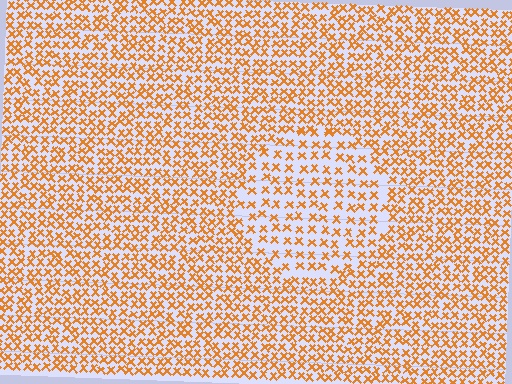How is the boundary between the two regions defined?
The boundary is defined by a change in element density (approximately 1.7x ratio). All elements are the same color, size, and shape.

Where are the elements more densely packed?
The elements are more densely packed outside the circle boundary.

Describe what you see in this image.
The image contains small orange elements arranged at two different densities. A circle-shaped region is visible where the elements are less densely packed than the surrounding area.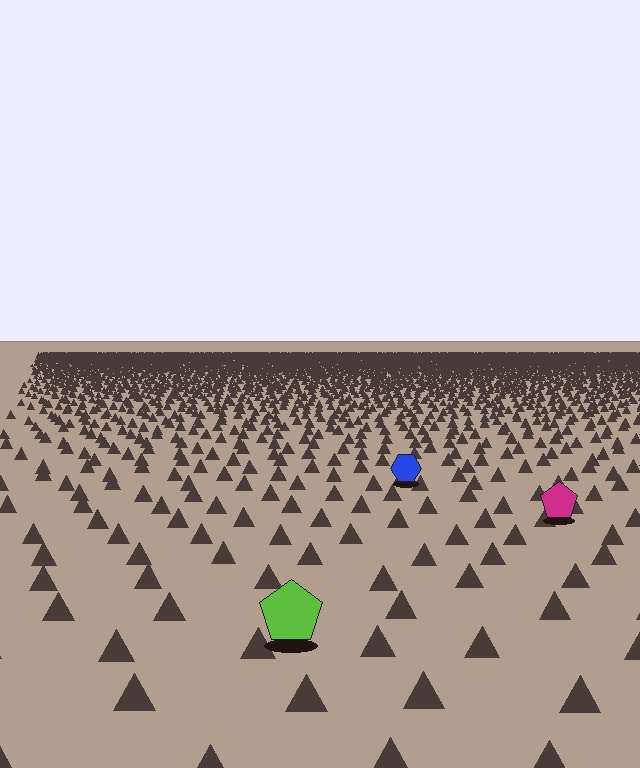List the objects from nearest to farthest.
From nearest to farthest: the lime pentagon, the magenta pentagon, the blue hexagon.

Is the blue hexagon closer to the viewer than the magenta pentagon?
No. The magenta pentagon is closer — you can tell from the texture gradient: the ground texture is coarser near it.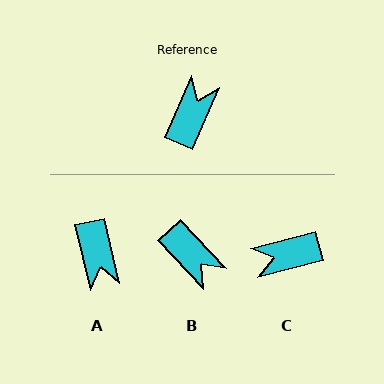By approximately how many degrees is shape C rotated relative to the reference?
Approximately 129 degrees counter-clockwise.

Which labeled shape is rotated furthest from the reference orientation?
A, about 143 degrees away.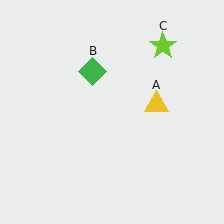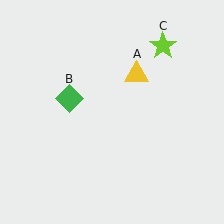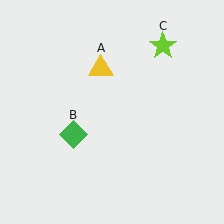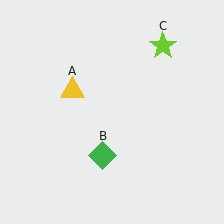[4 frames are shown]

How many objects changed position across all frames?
2 objects changed position: yellow triangle (object A), green diamond (object B).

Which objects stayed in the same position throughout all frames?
Lime star (object C) remained stationary.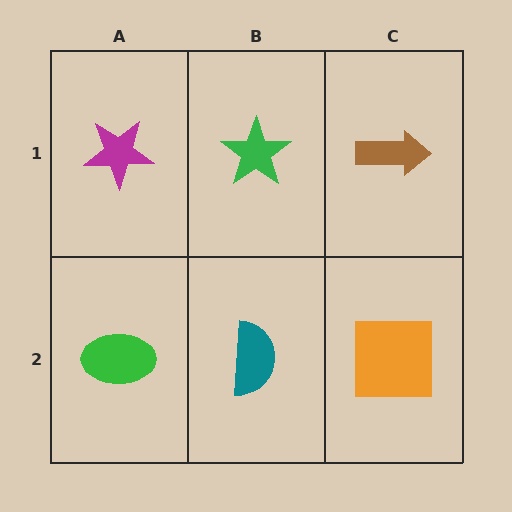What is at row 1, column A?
A magenta star.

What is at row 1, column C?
A brown arrow.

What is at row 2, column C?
An orange square.